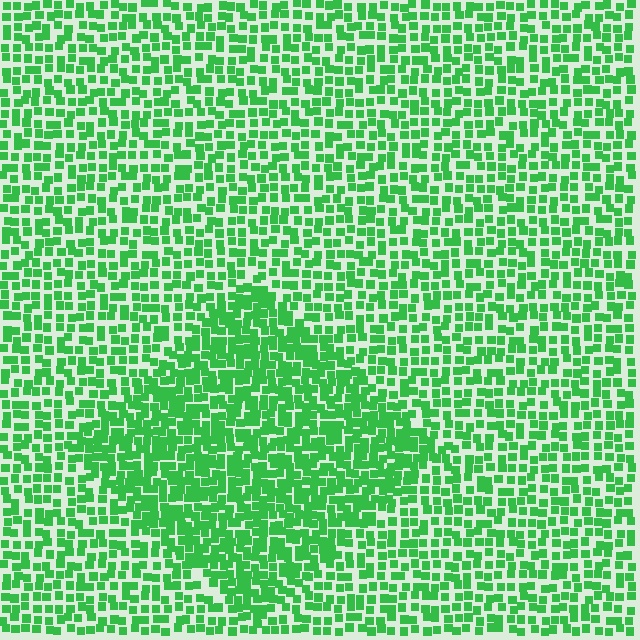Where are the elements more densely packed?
The elements are more densely packed inside the diamond boundary.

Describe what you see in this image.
The image contains small green elements arranged at two different densities. A diamond-shaped region is visible where the elements are more densely packed than the surrounding area.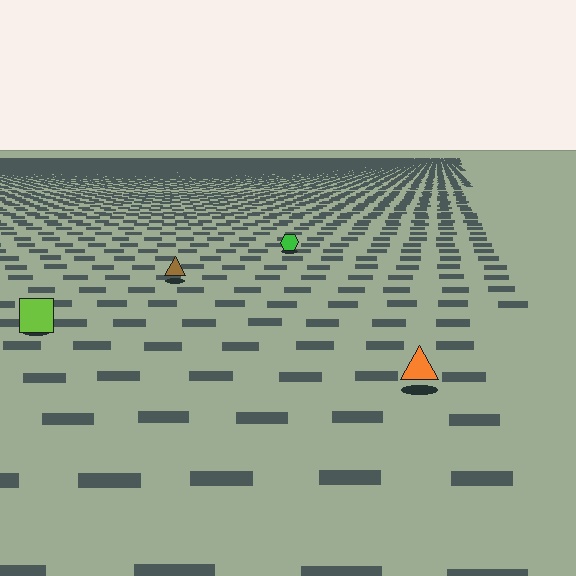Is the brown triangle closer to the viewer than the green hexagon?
Yes. The brown triangle is closer — you can tell from the texture gradient: the ground texture is coarser near it.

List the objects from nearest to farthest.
From nearest to farthest: the orange triangle, the lime square, the brown triangle, the green hexagon.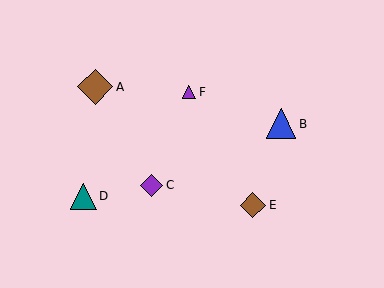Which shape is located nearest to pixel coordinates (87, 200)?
The teal triangle (labeled D) at (84, 196) is nearest to that location.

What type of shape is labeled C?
Shape C is a purple diamond.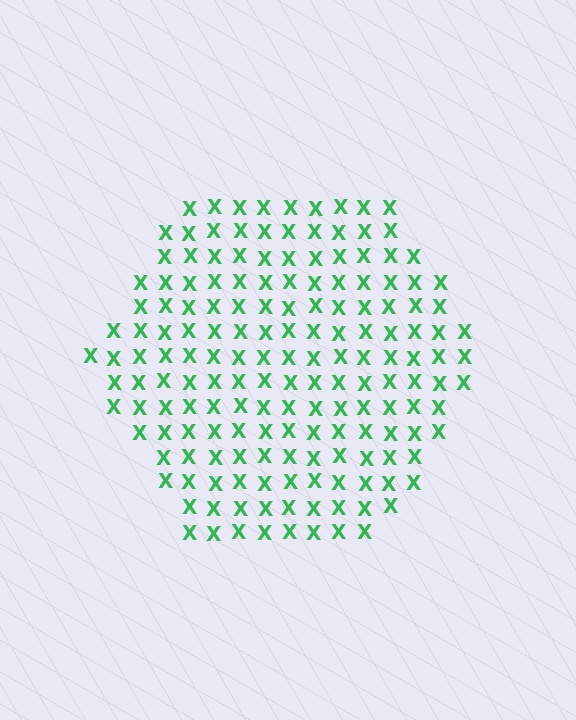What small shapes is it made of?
It is made of small letter X's.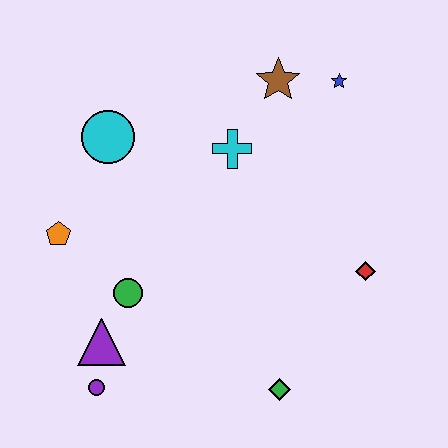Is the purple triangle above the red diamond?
No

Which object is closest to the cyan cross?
The brown star is closest to the cyan cross.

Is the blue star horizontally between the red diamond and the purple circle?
Yes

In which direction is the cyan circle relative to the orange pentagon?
The cyan circle is above the orange pentagon.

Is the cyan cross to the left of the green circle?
No